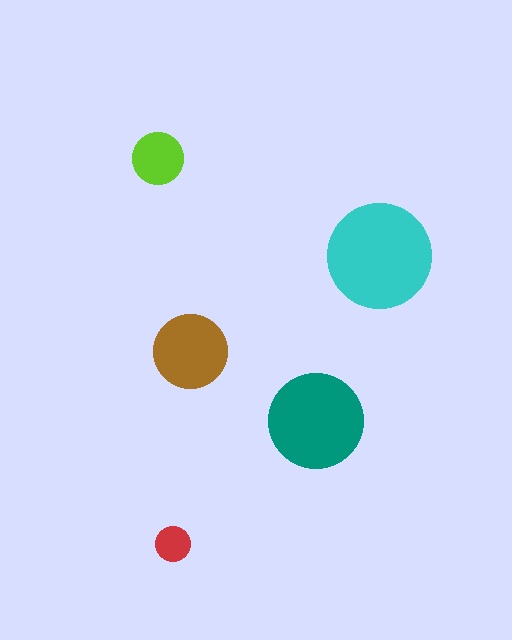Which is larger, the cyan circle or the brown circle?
The cyan one.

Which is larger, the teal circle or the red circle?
The teal one.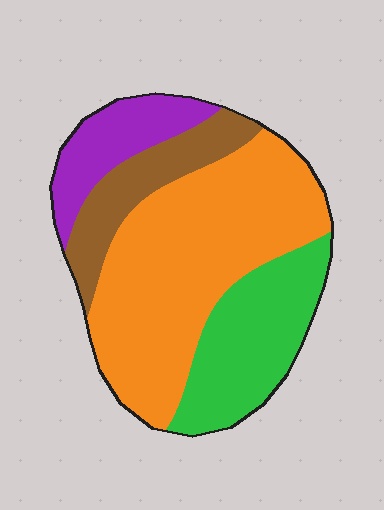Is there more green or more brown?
Green.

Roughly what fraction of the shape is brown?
Brown takes up about one eighth (1/8) of the shape.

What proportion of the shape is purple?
Purple covers roughly 15% of the shape.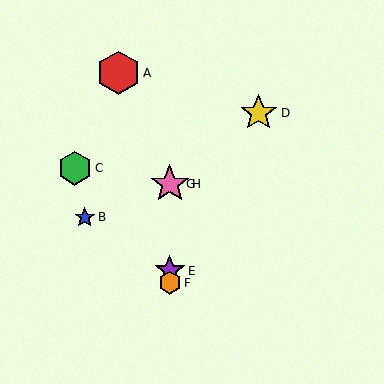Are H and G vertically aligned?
Yes, both are at x≈170.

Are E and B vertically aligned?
No, E is at x≈170 and B is at x≈85.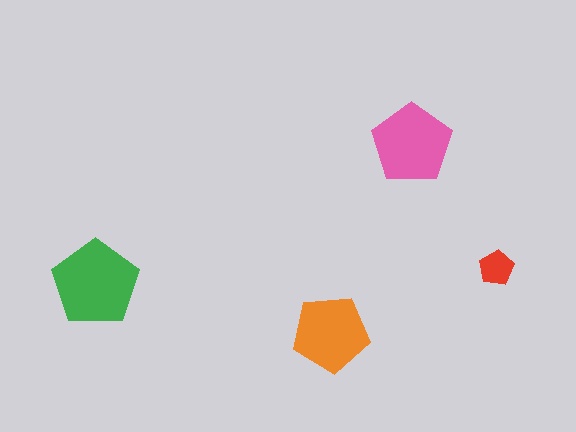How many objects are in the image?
There are 4 objects in the image.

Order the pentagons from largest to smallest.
the green one, the pink one, the orange one, the red one.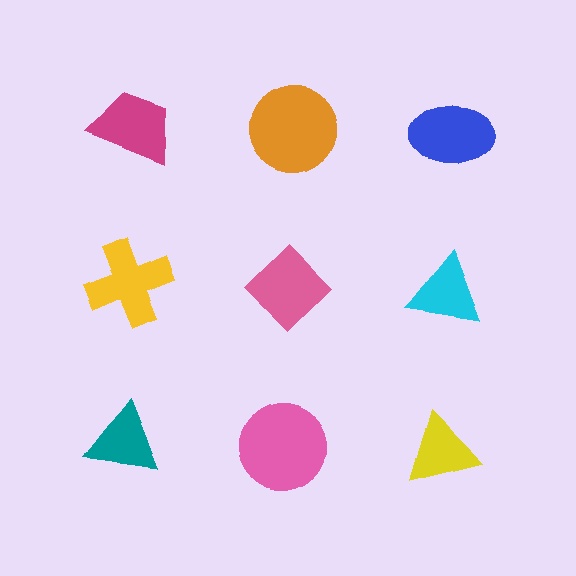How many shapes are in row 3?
3 shapes.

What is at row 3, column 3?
A yellow triangle.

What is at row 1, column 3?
A blue ellipse.